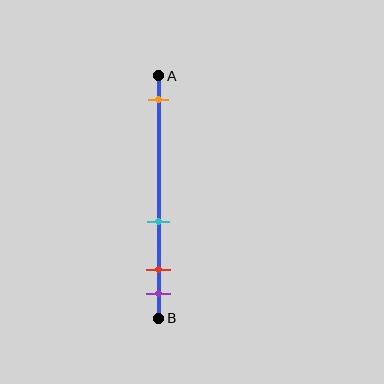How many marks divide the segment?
There are 4 marks dividing the segment.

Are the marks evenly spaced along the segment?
No, the marks are not evenly spaced.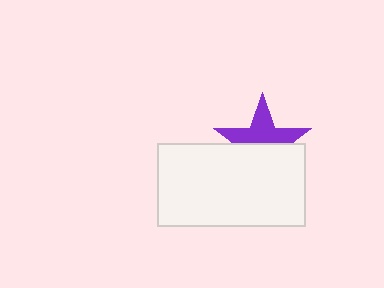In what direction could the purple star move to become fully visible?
The purple star could move up. That would shift it out from behind the white rectangle entirely.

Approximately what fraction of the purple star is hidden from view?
Roughly 48% of the purple star is hidden behind the white rectangle.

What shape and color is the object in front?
The object in front is a white rectangle.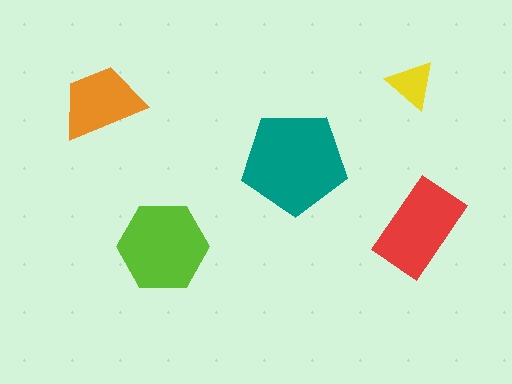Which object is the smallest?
The yellow triangle.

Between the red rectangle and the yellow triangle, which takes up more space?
The red rectangle.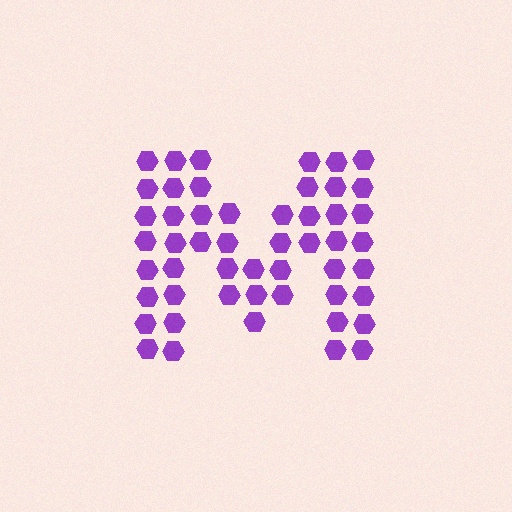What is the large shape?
The large shape is the letter M.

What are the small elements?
The small elements are hexagons.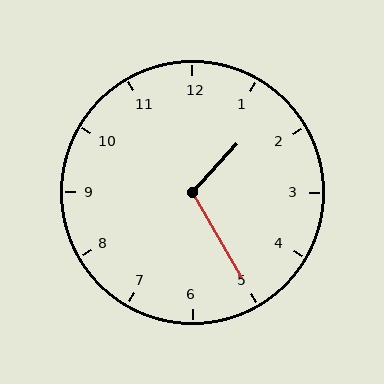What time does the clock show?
1:25.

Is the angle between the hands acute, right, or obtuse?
It is obtuse.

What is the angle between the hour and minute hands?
Approximately 108 degrees.